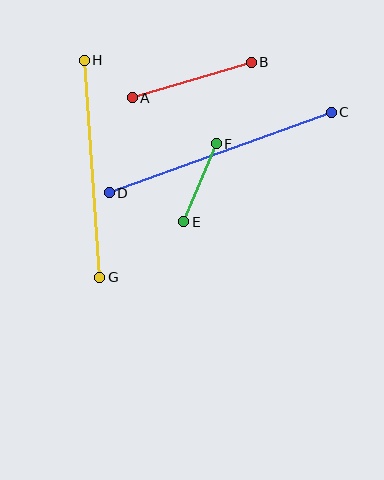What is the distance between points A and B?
The distance is approximately 124 pixels.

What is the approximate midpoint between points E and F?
The midpoint is at approximately (200, 183) pixels.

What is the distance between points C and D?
The distance is approximately 236 pixels.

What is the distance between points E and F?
The distance is approximately 84 pixels.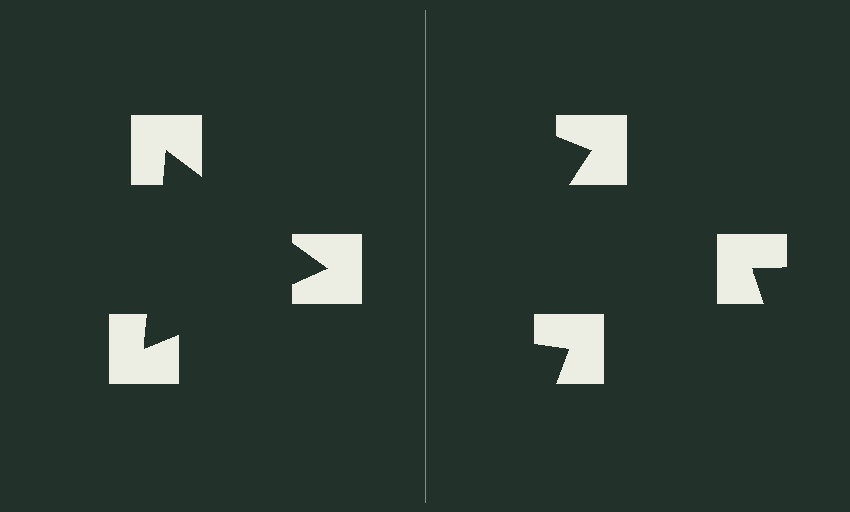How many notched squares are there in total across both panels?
6 — 3 on each side.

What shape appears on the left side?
An illusory triangle.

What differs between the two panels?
The notched squares are positioned identically on both sides; only the wedge orientations differ. On the left they align to a triangle; on the right they are misaligned.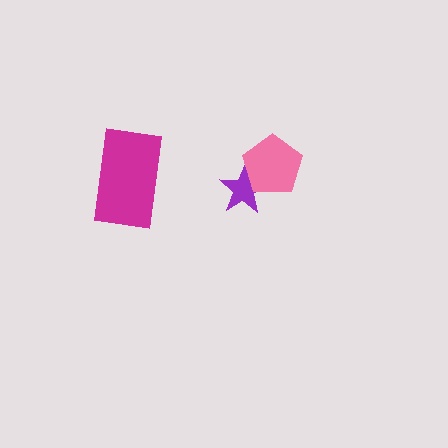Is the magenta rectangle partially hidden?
No, no other shape covers it.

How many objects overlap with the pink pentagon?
1 object overlaps with the pink pentagon.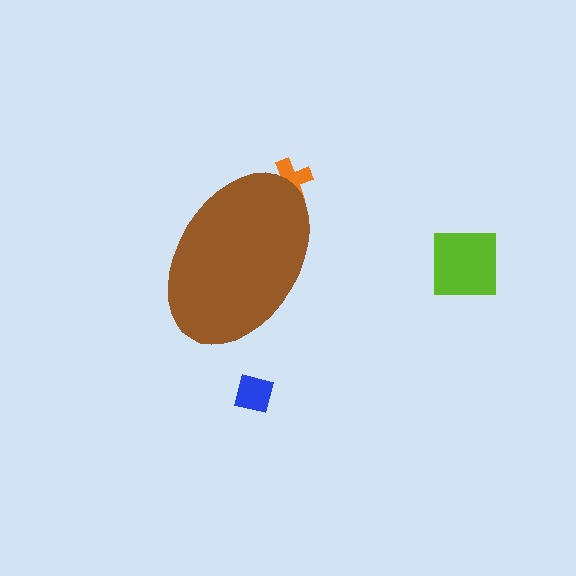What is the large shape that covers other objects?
A brown ellipse.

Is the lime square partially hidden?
No, the lime square is fully visible.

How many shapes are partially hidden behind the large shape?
1 shape is partially hidden.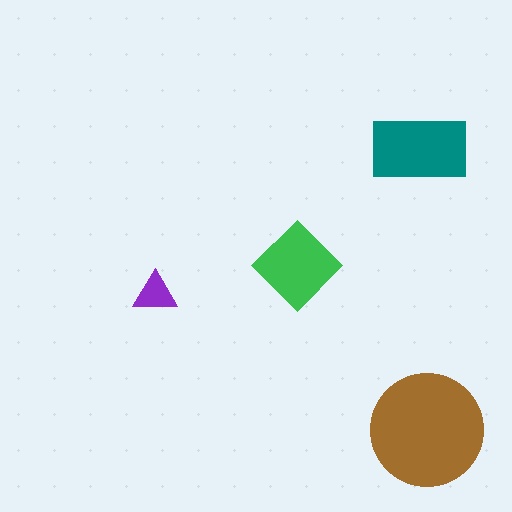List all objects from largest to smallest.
The brown circle, the teal rectangle, the green diamond, the purple triangle.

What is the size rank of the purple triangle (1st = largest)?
4th.